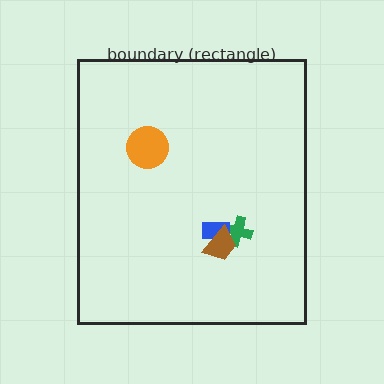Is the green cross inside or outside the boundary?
Inside.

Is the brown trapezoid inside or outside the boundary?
Inside.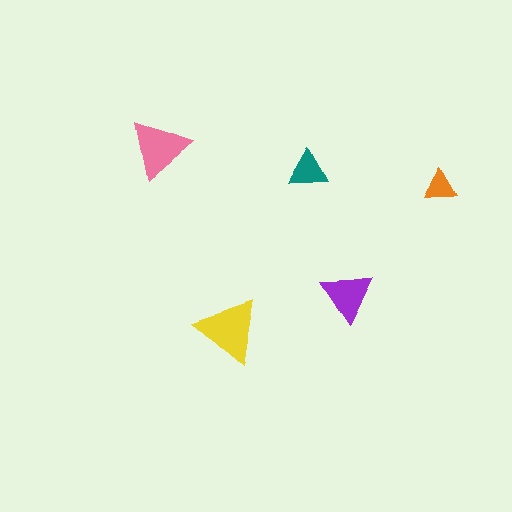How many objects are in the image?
There are 5 objects in the image.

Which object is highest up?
The pink triangle is topmost.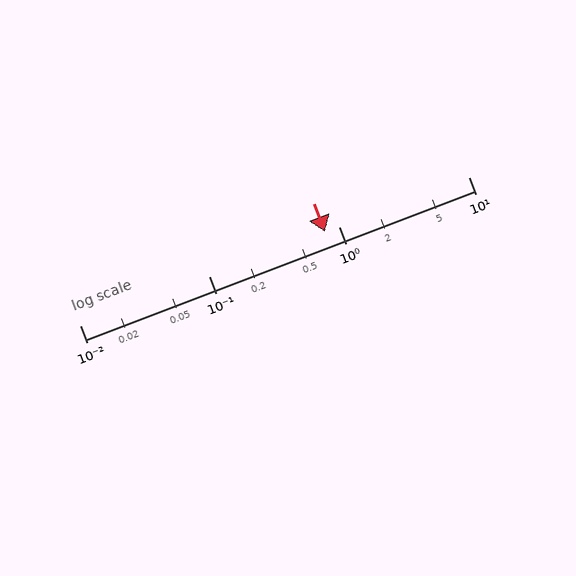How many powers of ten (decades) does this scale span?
The scale spans 3 decades, from 0.01 to 10.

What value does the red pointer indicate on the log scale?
The pointer indicates approximately 0.78.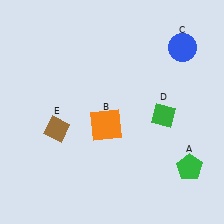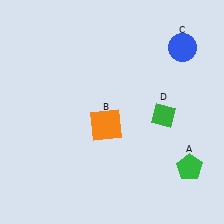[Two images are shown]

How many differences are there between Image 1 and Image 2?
There is 1 difference between the two images.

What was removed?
The brown diamond (E) was removed in Image 2.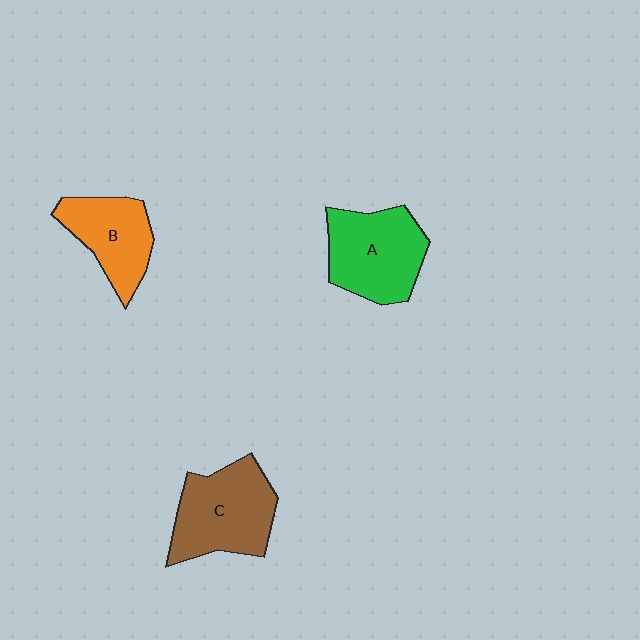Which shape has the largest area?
Shape C (brown).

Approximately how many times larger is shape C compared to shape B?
Approximately 1.3 times.